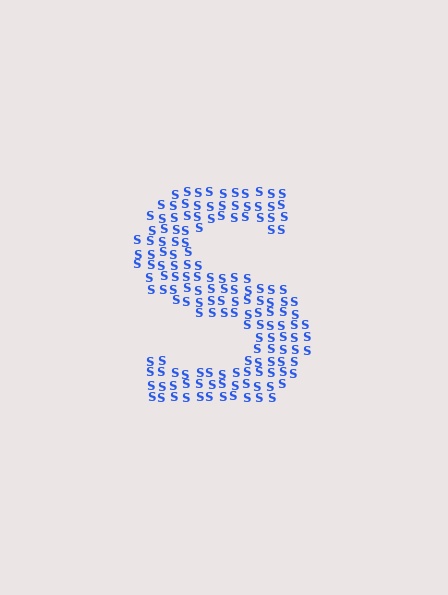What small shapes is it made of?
It is made of small letter S's.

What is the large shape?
The large shape is the letter S.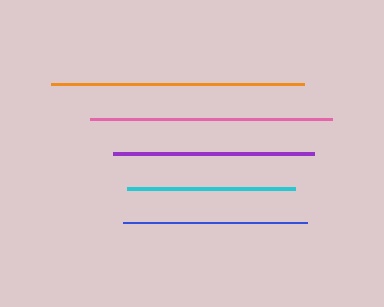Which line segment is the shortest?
The cyan line is the shortest at approximately 168 pixels.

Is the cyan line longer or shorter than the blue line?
The blue line is longer than the cyan line.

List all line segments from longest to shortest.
From longest to shortest: orange, pink, purple, blue, cyan.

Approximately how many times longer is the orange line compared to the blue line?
The orange line is approximately 1.4 times the length of the blue line.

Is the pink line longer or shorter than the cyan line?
The pink line is longer than the cyan line.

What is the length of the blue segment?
The blue segment is approximately 184 pixels long.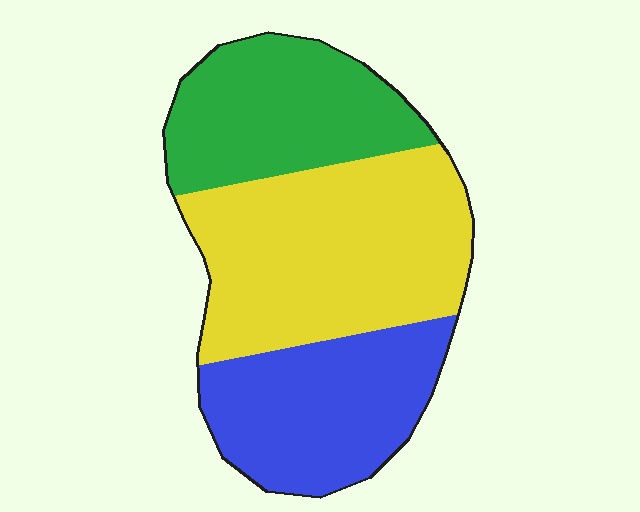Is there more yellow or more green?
Yellow.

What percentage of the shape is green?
Green takes up about one quarter (1/4) of the shape.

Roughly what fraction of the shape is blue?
Blue takes up about one quarter (1/4) of the shape.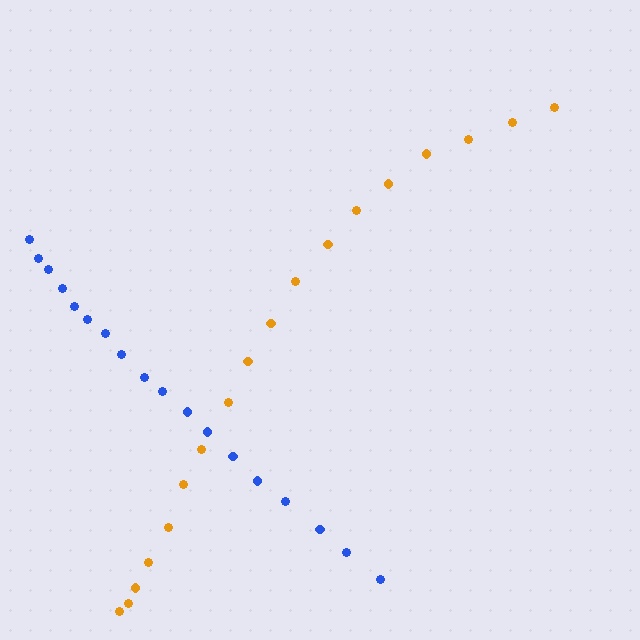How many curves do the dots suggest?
There are 2 distinct paths.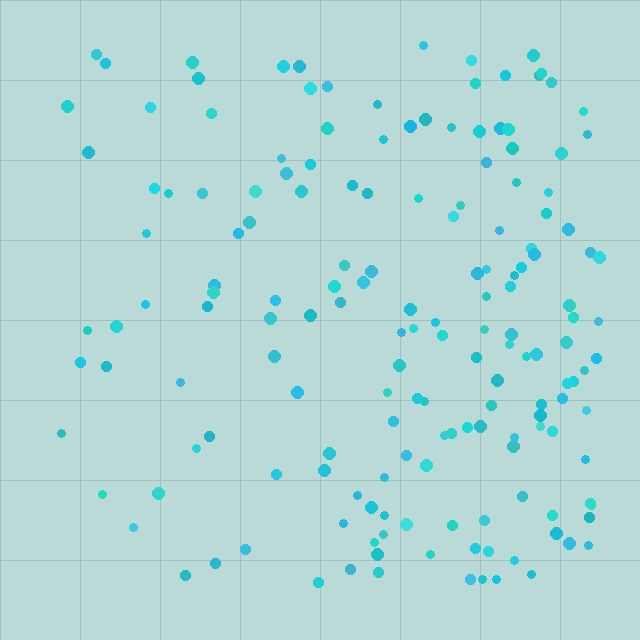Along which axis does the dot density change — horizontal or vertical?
Horizontal.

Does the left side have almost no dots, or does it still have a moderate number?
Still a moderate number, just noticeably fewer than the right.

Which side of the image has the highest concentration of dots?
The right.